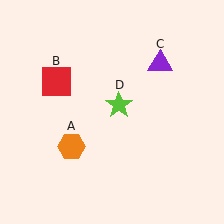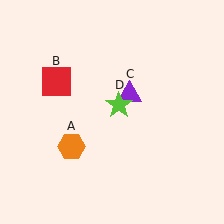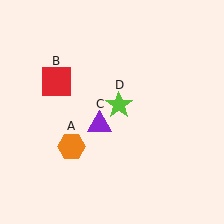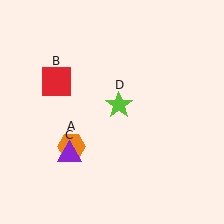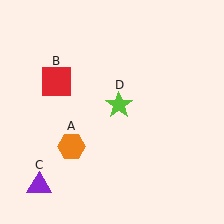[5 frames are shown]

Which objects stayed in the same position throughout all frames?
Orange hexagon (object A) and red square (object B) and lime star (object D) remained stationary.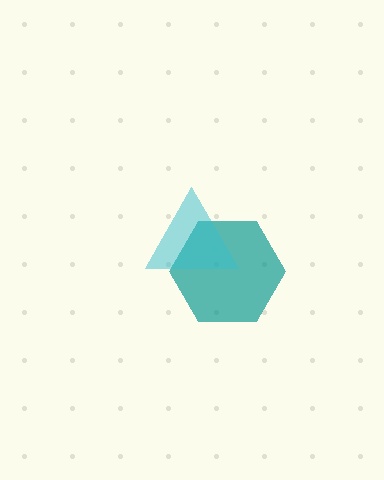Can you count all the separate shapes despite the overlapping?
Yes, there are 2 separate shapes.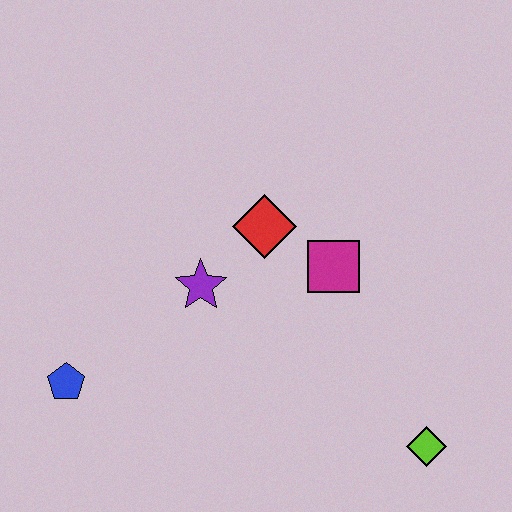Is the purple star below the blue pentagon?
No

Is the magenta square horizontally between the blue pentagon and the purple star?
No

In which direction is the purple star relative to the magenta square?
The purple star is to the left of the magenta square.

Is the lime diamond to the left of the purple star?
No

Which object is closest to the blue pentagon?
The purple star is closest to the blue pentagon.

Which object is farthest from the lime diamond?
The blue pentagon is farthest from the lime diamond.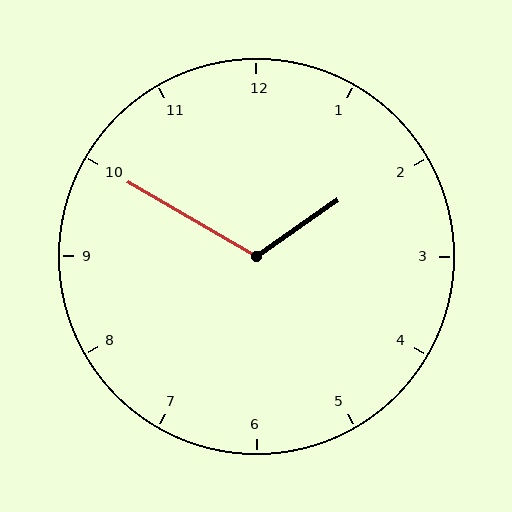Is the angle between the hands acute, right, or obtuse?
It is obtuse.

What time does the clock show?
1:50.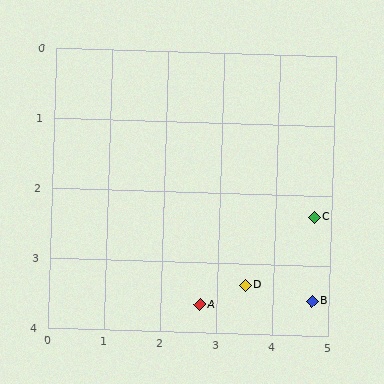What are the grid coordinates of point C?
Point C is at approximately (4.7, 2.3).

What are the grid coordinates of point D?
Point D is at approximately (3.5, 3.3).